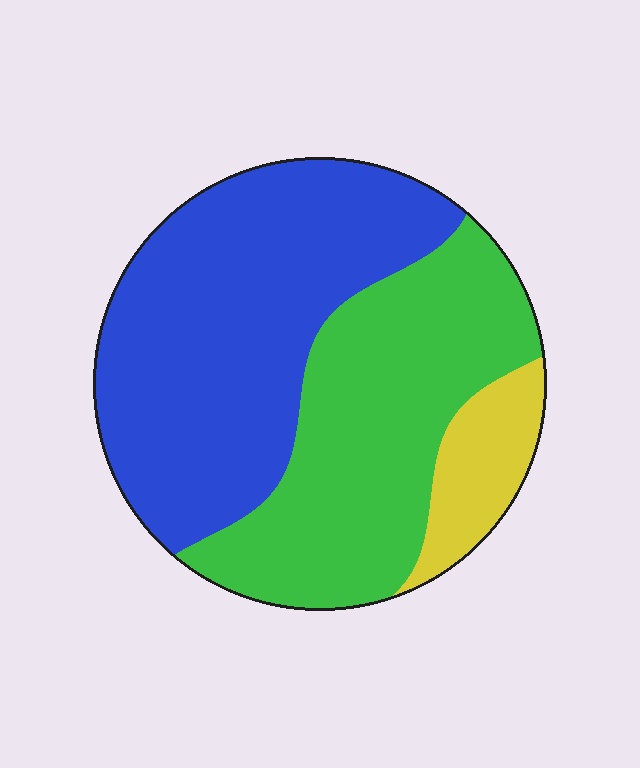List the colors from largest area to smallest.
From largest to smallest: blue, green, yellow.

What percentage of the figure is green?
Green covers about 40% of the figure.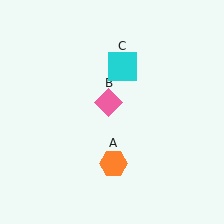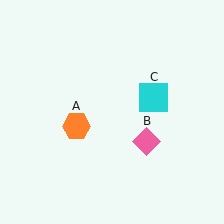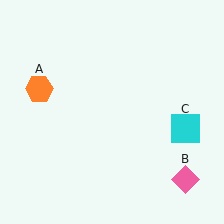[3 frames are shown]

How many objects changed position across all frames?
3 objects changed position: orange hexagon (object A), pink diamond (object B), cyan square (object C).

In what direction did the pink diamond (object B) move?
The pink diamond (object B) moved down and to the right.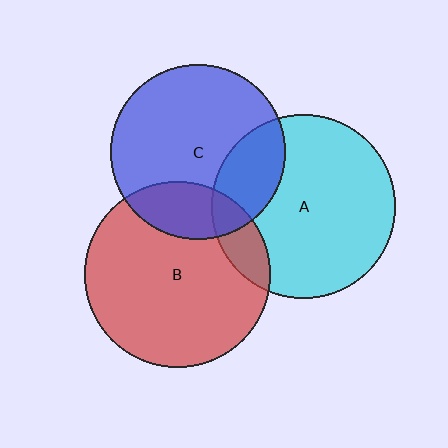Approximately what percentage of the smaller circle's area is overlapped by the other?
Approximately 25%.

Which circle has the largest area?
Circle B (red).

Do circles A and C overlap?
Yes.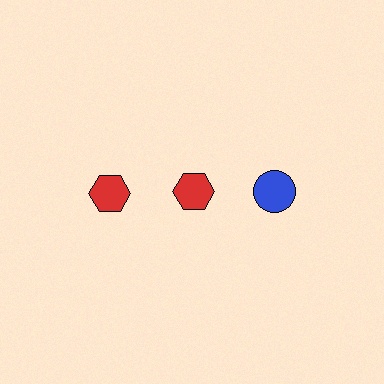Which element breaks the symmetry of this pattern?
The blue circle in the top row, center column breaks the symmetry. All other shapes are red hexagons.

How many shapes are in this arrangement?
There are 3 shapes arranged in a grid pattern.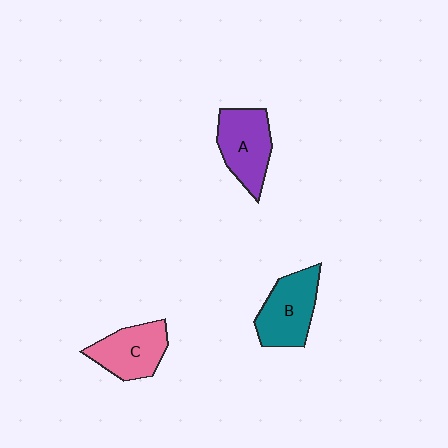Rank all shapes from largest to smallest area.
From largest to smallest: B (teal), A (purple), C (pink).